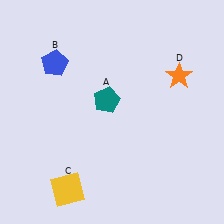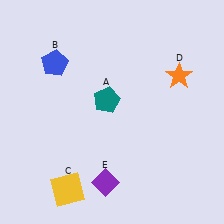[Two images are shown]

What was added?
A purple diamond (E) was added in Image 2.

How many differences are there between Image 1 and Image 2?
There is 1 difference between the two images.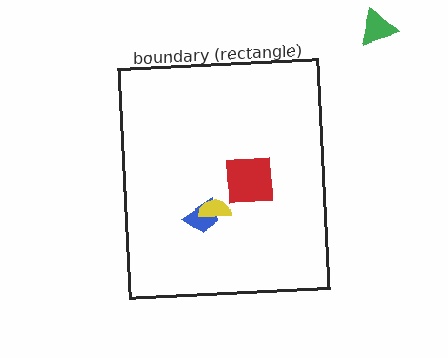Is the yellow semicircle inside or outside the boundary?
Inside.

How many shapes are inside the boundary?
3 inside, 1 outside.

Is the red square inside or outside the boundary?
Inside.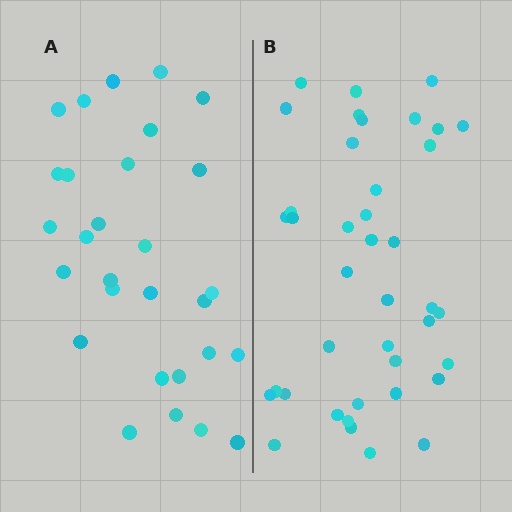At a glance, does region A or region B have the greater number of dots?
Region B (the right region) has more dots.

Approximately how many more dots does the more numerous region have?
Region B has roughly 12 or so more dots than region A.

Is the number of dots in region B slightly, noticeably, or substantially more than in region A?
Region B has noticeably more, but not dramatically so. The ratio is roughly 1.4 to 1.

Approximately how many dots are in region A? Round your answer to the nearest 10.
About 30 dots. (The exact count is 29, which rounds to 30.)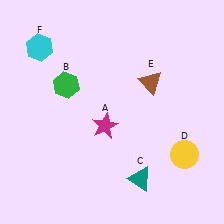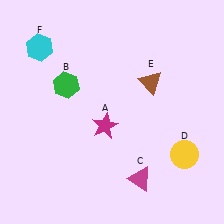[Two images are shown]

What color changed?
The triangle (C) changed from teal in Image 1 to magenta in Image 2.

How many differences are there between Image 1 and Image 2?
There is 1 difference between the two images.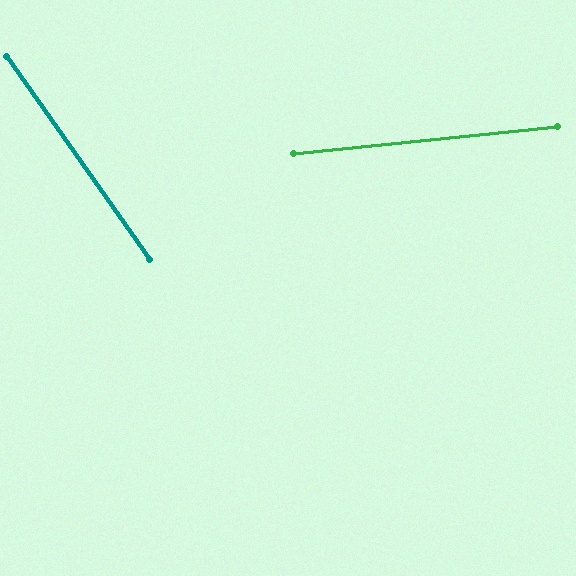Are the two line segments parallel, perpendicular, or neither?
Neither parallel nor perpendicular — they differ by about 61°.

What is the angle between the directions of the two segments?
Approximately 61 degrees.